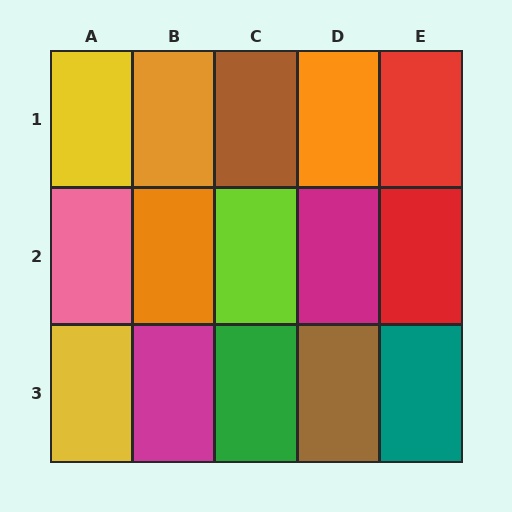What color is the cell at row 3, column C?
Green.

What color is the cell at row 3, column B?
Magenta.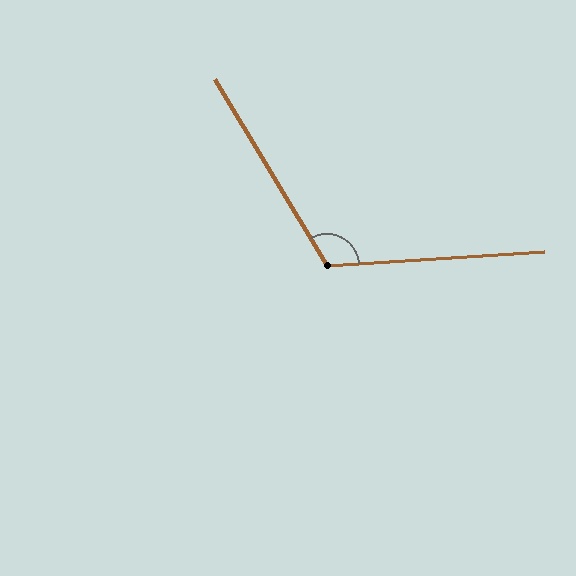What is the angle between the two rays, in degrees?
Approximately 117 degrees.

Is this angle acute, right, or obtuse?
It is obtuse.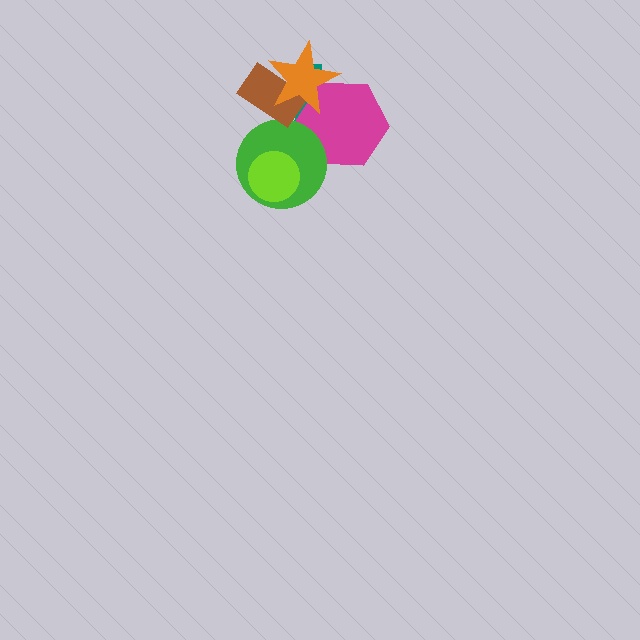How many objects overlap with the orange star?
3 objects overlap with the orange star.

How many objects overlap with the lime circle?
1 object overlaps with the lime circle.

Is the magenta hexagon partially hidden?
Yes, it is partially covered by another shape.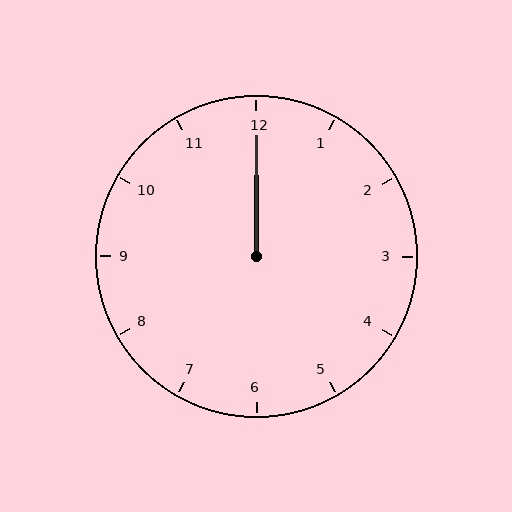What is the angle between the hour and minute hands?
Approximately 0 degrees.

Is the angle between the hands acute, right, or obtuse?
It is acute.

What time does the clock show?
12:00.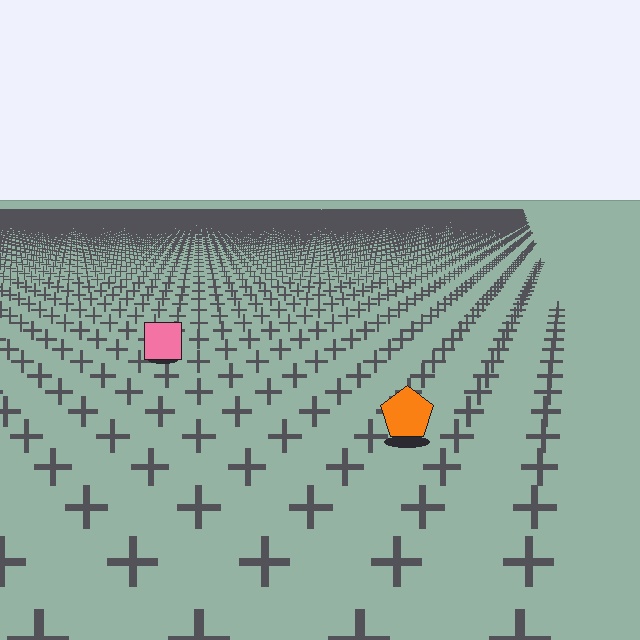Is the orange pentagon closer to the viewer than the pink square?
Yes. The orange pentagon is closer — you can tell from the texture gradient: the ground texture is coarser near it.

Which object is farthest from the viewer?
The pink square is farthest from the viewer. It appears smaller and the ground texture around it is denser.